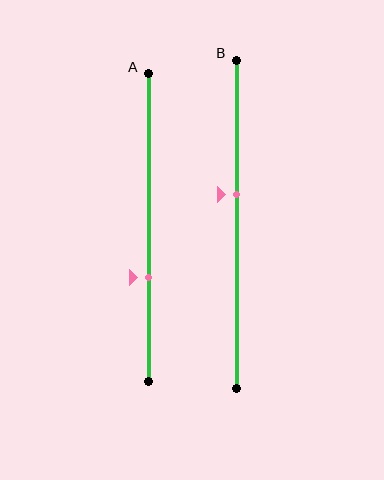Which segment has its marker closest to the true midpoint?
Segment B has its marker closest to the true midpoint.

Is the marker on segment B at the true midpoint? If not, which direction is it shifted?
No, the marker on segment B is shifted upward by about 9% of the segment length.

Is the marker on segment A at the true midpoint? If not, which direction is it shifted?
No, the marker on segment A is shifted downward by about 16% of the segment length.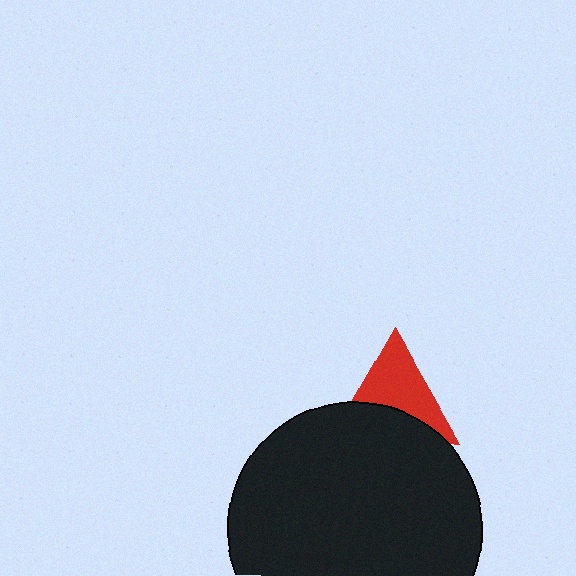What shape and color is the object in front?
The object in front is a black circle.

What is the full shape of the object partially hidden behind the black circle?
The partially hidden object is a red triangle.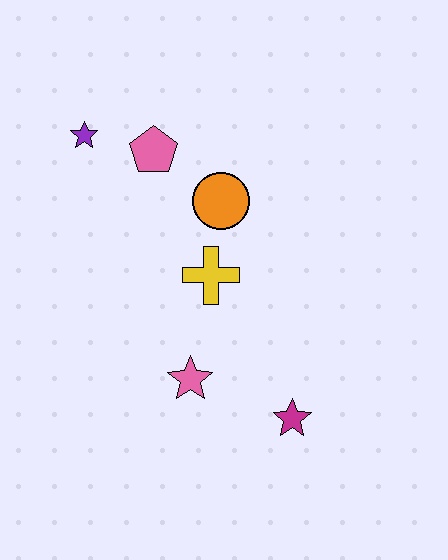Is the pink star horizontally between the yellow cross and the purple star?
Yes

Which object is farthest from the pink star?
The purple star is farthest from the pink star.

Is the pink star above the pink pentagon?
No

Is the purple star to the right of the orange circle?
No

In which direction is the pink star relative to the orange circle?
The pink star is below the orange circle.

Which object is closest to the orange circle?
The yellow cross is closest to the orange circle.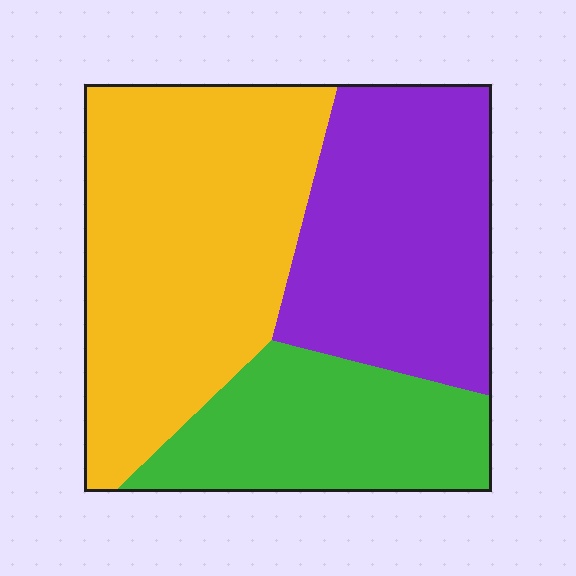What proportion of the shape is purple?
Purple covers around 30% of the shape.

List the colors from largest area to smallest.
From largest to smallest: yellow, purple, green.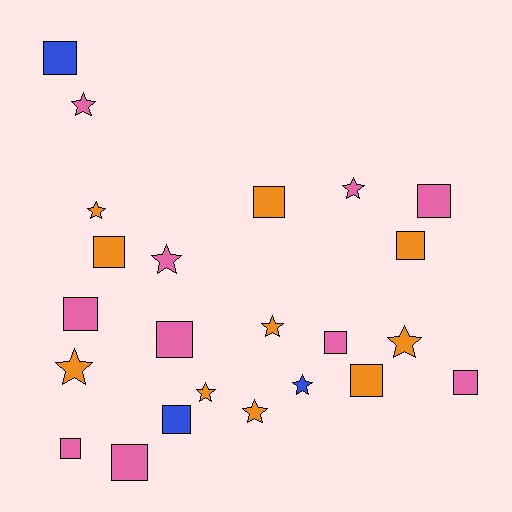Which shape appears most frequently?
Square, with 13 objects.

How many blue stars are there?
There is 1 blue star.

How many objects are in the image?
There are 23 objects.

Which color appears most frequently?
Orange, with 10 objects.